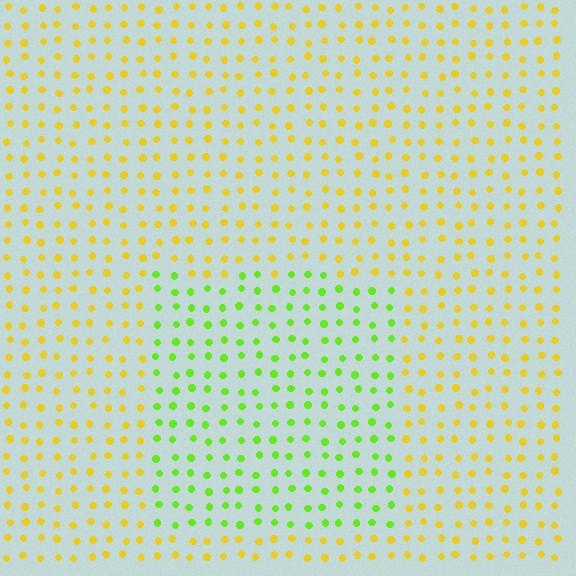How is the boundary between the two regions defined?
The boundary is defined purely by a slight shift in hue (about 48 degrees). Spacing, size, and orientation are identical on both sides.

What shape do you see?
I see a rectangle.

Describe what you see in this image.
The image is filled with small yellow elements in a uniform arrangement. A rectangle-shaped region is visible where the elements are tinted to a slightly different hue, forming a subtle color boundary.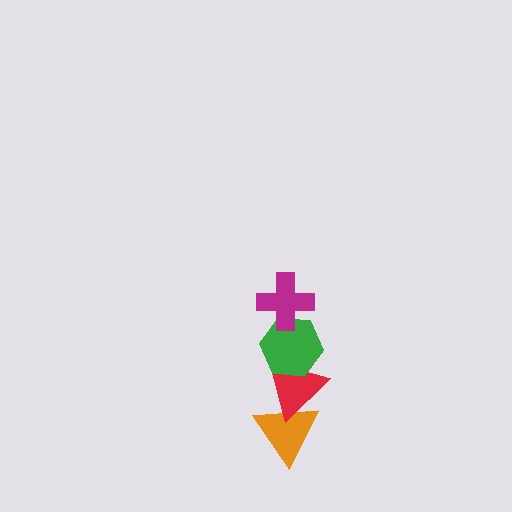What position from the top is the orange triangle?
The orange triangle is 4th from the top.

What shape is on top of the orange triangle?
The red triangle is on top of the orange triangle.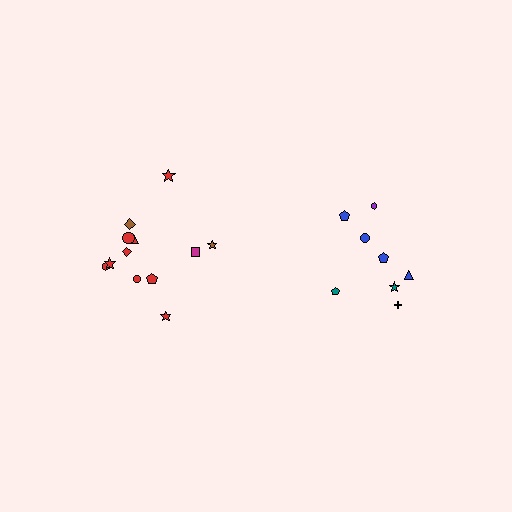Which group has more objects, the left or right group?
The left group.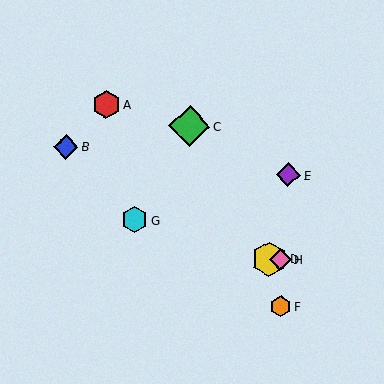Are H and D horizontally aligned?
Yes, both are at y≈259.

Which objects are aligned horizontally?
Objects D, H are aligned horizontally.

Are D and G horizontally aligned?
No, D is at y≈259 and G is at y≈220.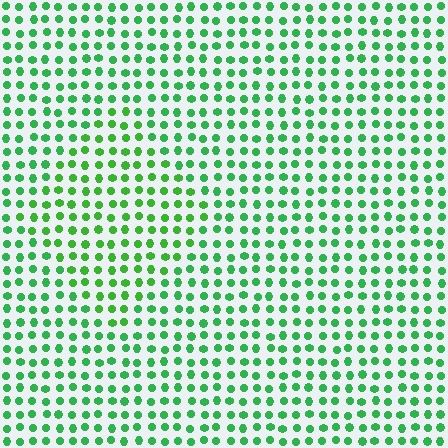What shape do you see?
I see a diamond.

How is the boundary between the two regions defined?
The boundary is defined purely by a slight shift in hue (about 19 degrees). Spacing, size, and orientation are identical on both sides.